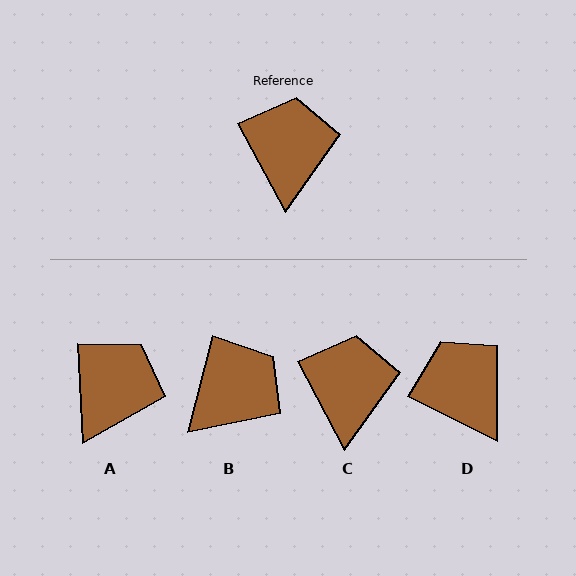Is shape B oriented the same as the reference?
No, it is off by about 43 degrees.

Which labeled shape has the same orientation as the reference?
C.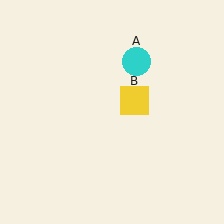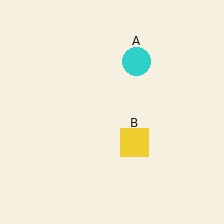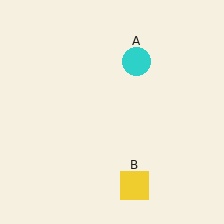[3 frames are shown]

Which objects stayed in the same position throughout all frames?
Cyan circle (object A) remained stationary.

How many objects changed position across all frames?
1 object changed position: yellow square (object B).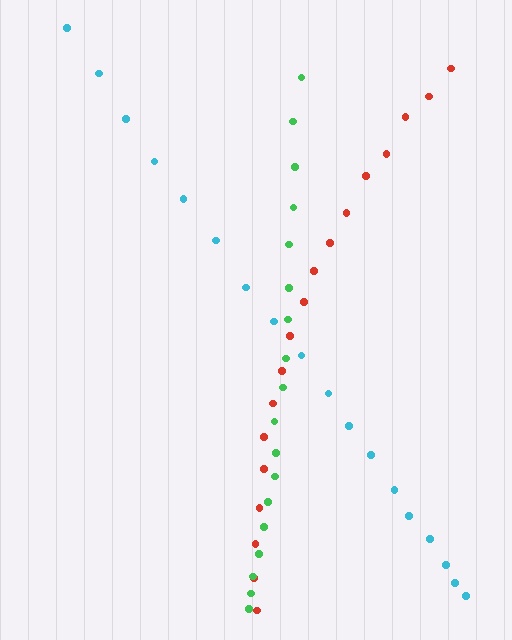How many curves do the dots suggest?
There are 3 distinct paths.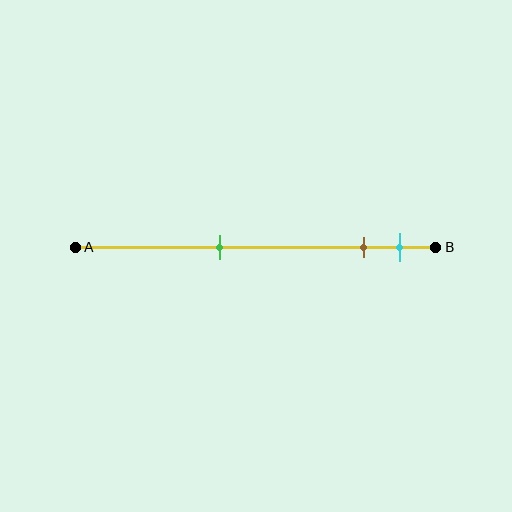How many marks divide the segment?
There are 3 marks dividing the segment.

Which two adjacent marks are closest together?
The brown and cyan marks are the closest adjacent pair.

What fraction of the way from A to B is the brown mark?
The brown mark is approximately 80% (0.8) of the way from A to B.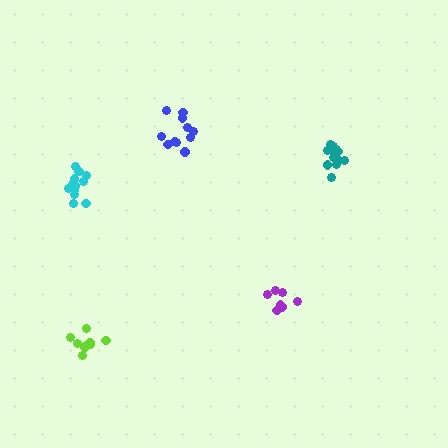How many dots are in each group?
Group 1: 7 dots, Group 2: 12 dots, Group 3: 12 dots, Group 4: 8 dots, Group 5: 11 dots (50 total).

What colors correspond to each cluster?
The clusters are colored: purple, cyan, teal, lime, blue.